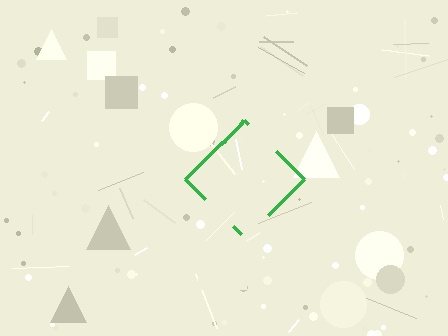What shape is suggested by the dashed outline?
The dashed outline suggests a diamond.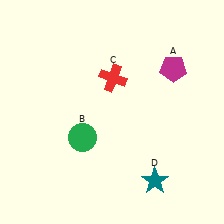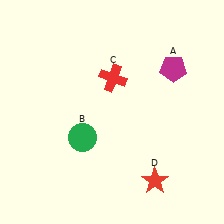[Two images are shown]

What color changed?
The star (D) changed from teal in Image 1 to red in Image 2.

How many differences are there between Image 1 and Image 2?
There is 1 difference between the two images.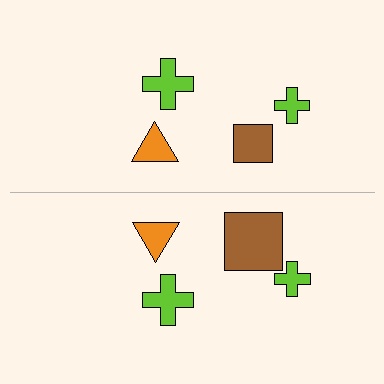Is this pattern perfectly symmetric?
No, the pattern is not perfectly symmetric. The brown square on the bottom side has a different size than its mirror counterpart.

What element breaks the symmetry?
The brown square on the bottom side has a different size than its mirror counterpart.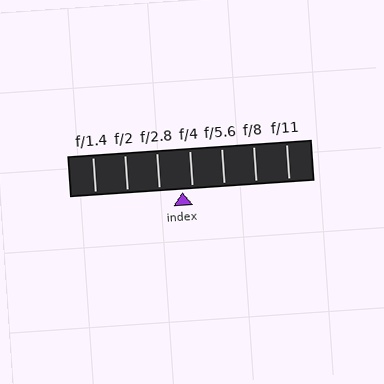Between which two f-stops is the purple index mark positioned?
The index mark is between f/2.8 and f/4.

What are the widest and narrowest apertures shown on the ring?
The widest aperture shown is f/1.4 and the narrowest is f/11.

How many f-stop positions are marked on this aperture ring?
There are 7 f-stop positions marked.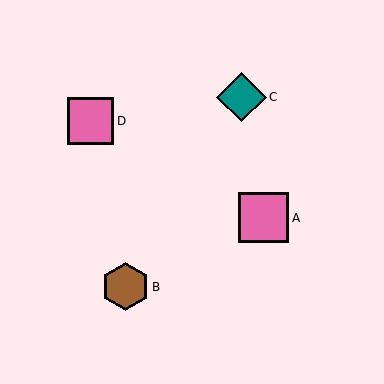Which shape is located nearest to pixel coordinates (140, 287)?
The brown hexagon (labeled B) at (125, 287) is nearest to that location.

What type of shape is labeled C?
Shape C is a teal diamond.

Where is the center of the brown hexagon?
The center of the brown hexagon is at (125, 287).